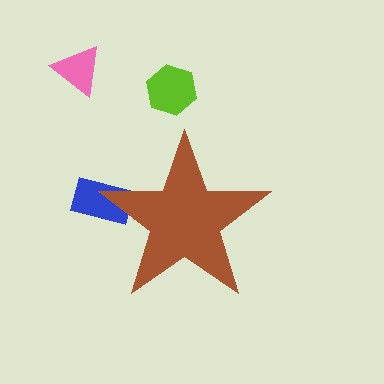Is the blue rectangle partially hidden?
Yes, the blue rectangle is partially hidden behind the brown star.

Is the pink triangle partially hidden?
No, the pink triangle is fully visible.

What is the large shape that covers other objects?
A brown star.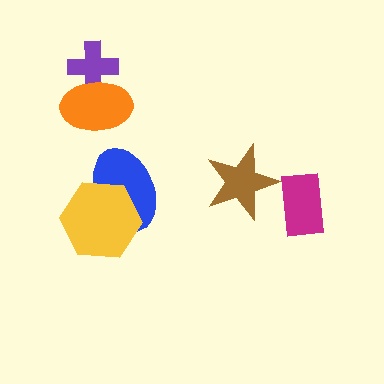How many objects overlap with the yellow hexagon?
1 object overlaps with the yellow hexagon.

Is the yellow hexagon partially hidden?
No, no other shape covers it.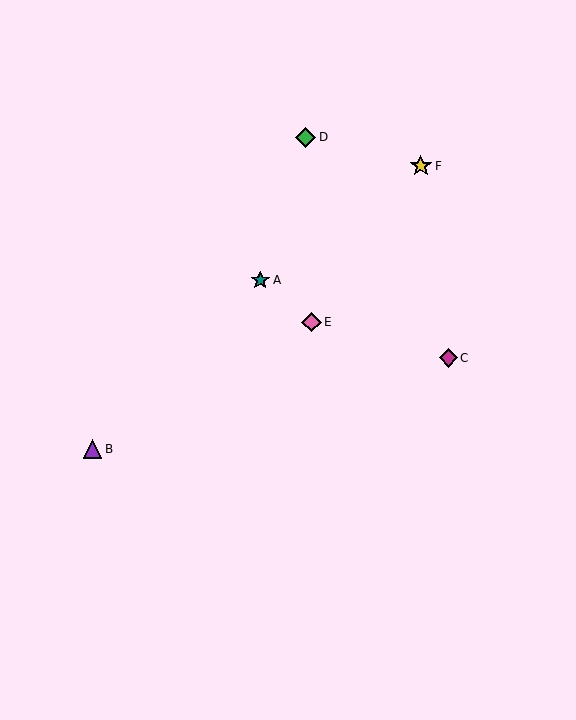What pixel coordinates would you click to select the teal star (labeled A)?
Click at (260, 280) to select the teal star A.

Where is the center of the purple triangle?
The center of the purple triangle is at (92, 449).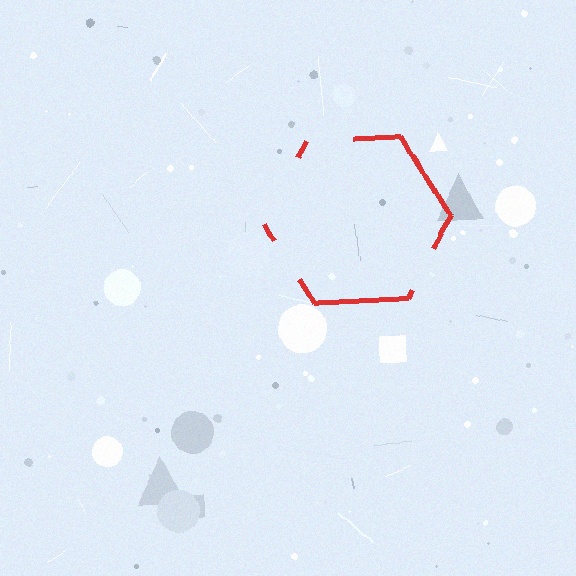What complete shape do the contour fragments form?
The contour fragments form a hexagon.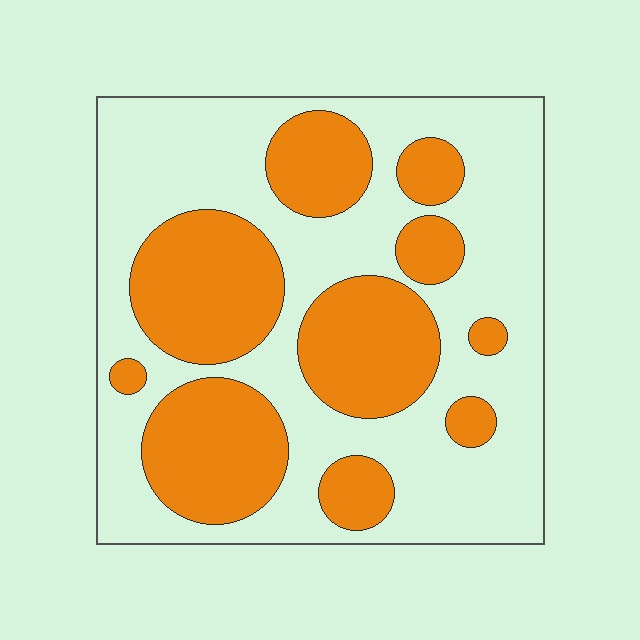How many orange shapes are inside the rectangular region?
10.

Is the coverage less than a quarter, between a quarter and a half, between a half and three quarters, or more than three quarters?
Between a quarter and a half.